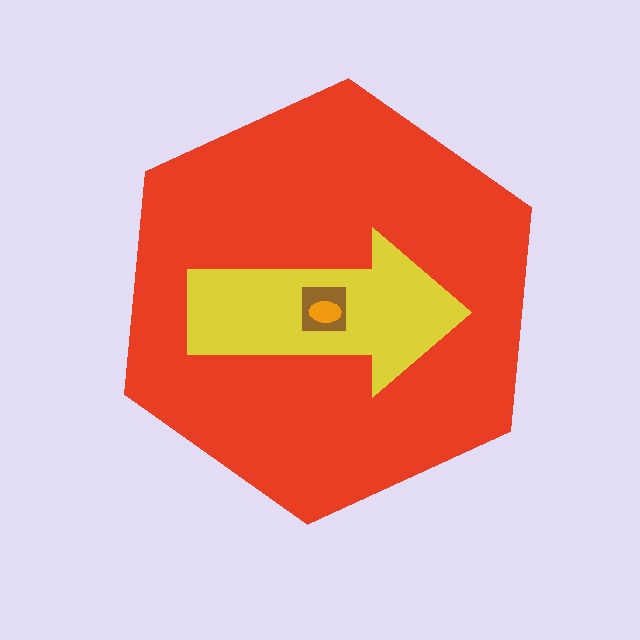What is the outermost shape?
The red hexagon.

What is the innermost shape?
The orange ellipse.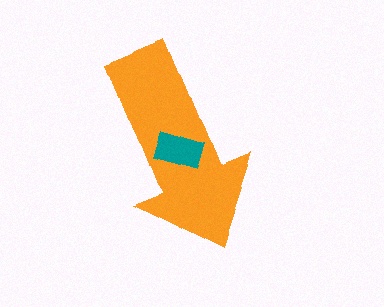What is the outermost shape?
The orange arrow.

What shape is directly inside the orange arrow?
The teal rectangle.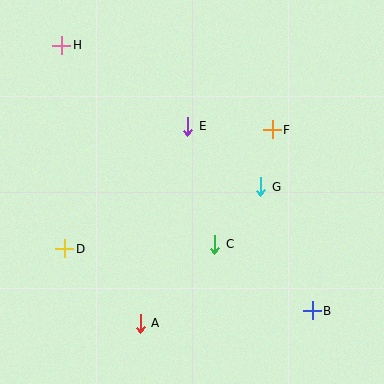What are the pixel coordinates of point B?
Point B is at (312, 311).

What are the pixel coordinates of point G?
Point G is at (261, 187).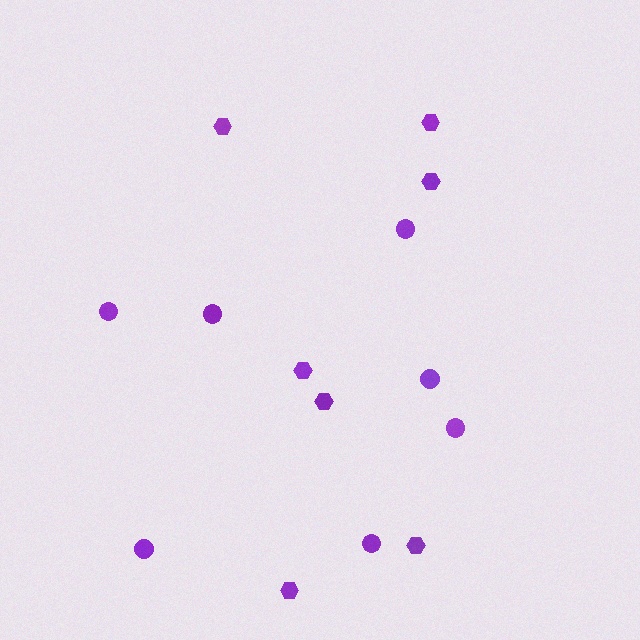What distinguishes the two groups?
There are 2 groups: one group of circles (7) and one group of hexagons (7).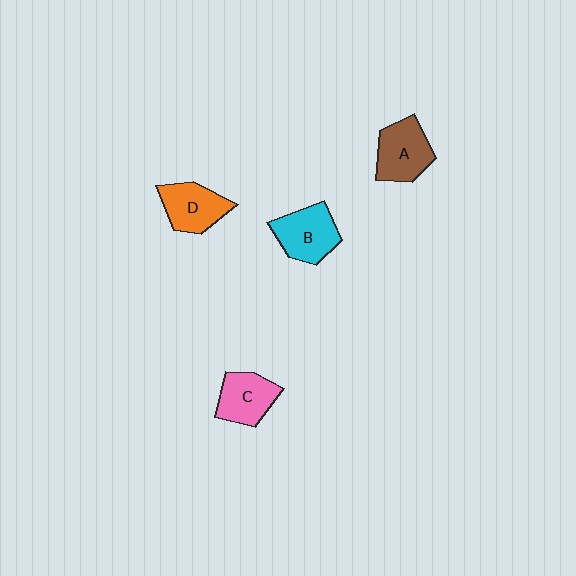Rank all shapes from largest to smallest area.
From largest to smallest: A (brown), B (cyan), D (orange), C (pink).